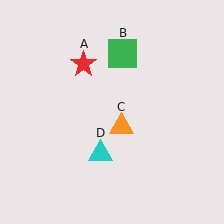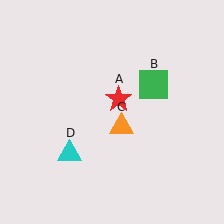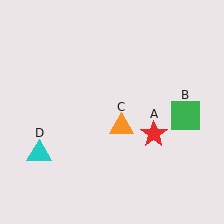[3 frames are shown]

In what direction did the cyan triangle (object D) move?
The cyan triangle (object D) moved left.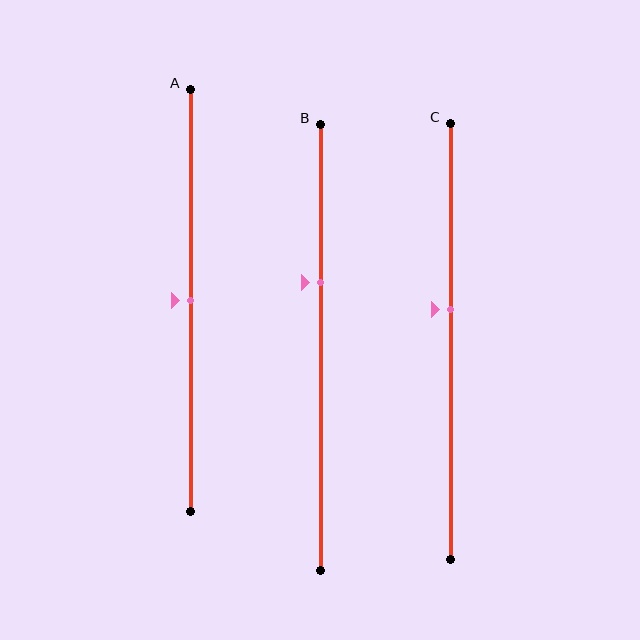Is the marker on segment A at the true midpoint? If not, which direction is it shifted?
Yes, the marker on segment A is at the true midpoint.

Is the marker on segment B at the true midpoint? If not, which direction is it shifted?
No, the marker on segment B is shifted upward by about 15% of the segment length.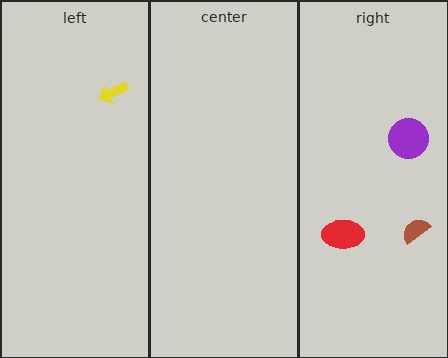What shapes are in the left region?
The yellow arrow.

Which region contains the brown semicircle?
The right region.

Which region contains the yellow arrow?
The left region.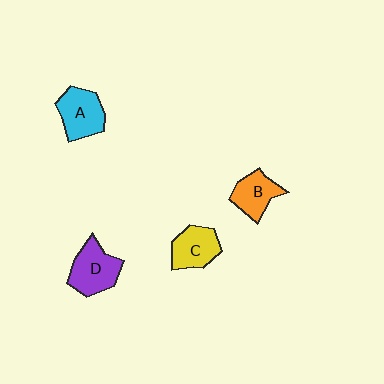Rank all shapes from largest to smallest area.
From largest to smallest: D (purple), A (cyan), C (yellow), B (orange).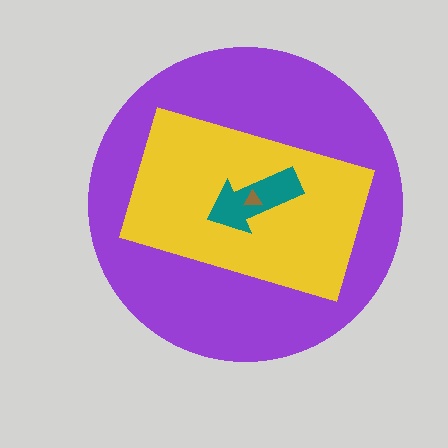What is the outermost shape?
The purple circle.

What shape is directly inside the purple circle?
The yellow rectangle.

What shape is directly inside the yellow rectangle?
The teal arrow.